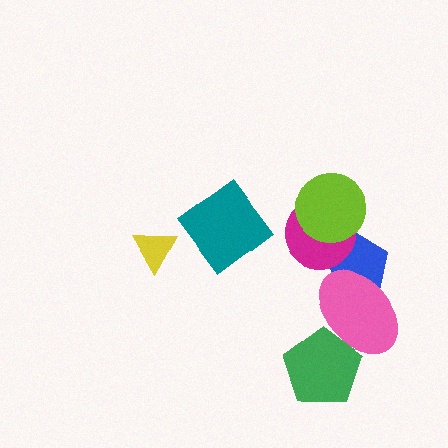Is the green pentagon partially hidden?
No, no other shape covers it.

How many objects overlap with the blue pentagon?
2 objects overlap with the blue pentagon.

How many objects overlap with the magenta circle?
2 objects overlap with the magenta circle.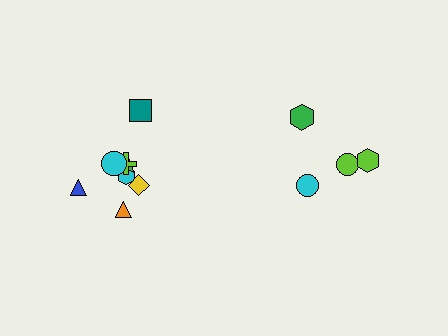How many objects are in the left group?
There are 8 objects.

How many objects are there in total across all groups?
There are 12 objects.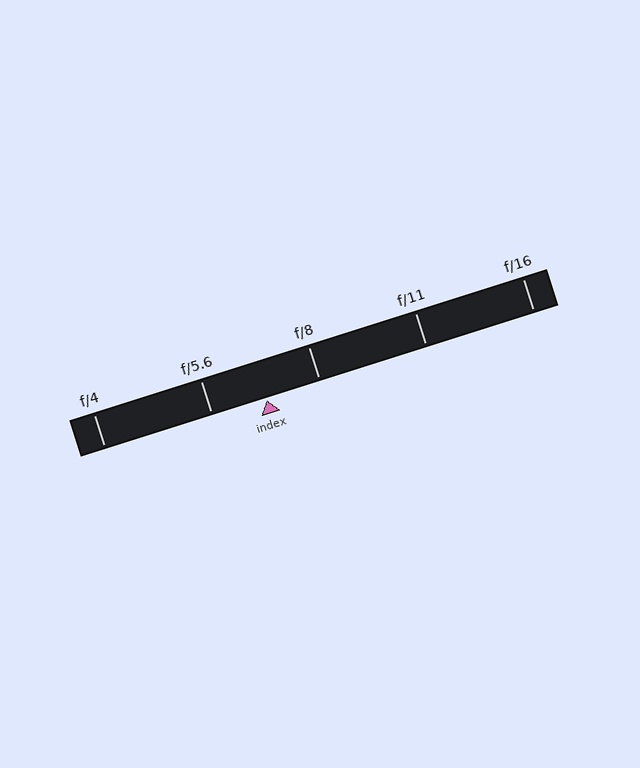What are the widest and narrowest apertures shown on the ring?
The widest aperture shown is f/4 and the narrowest is f/16.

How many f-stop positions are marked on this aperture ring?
There are 5 f-stop positions marked.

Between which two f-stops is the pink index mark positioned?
The index mark is between f/5.6 and f/8.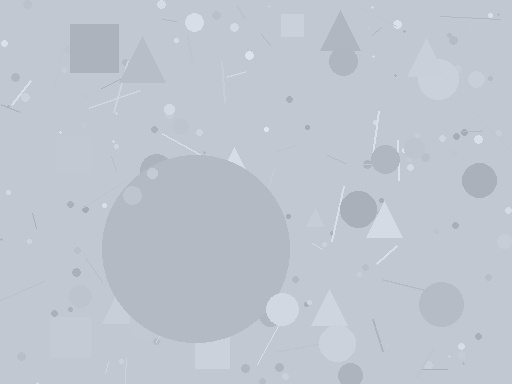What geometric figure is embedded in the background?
A circle is embedded in the background.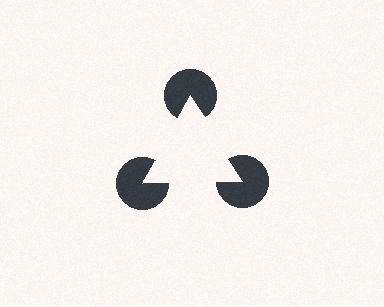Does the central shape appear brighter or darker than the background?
It typically appears slightly brighter than the background, even though no actual brightness change is drawn.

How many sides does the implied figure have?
3 sides.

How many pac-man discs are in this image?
There are 3 — one at each vertex of the illusory triangle.